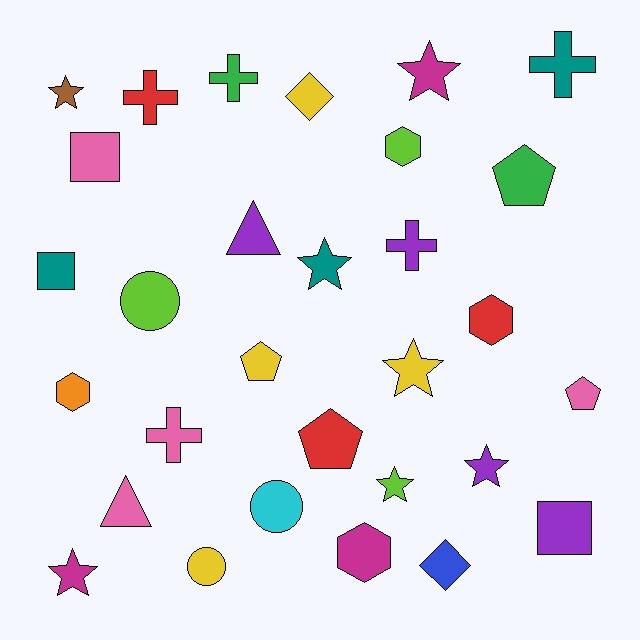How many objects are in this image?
There are 30 objects.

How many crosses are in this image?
There are 5 crosses.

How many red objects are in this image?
There are 3 red objects.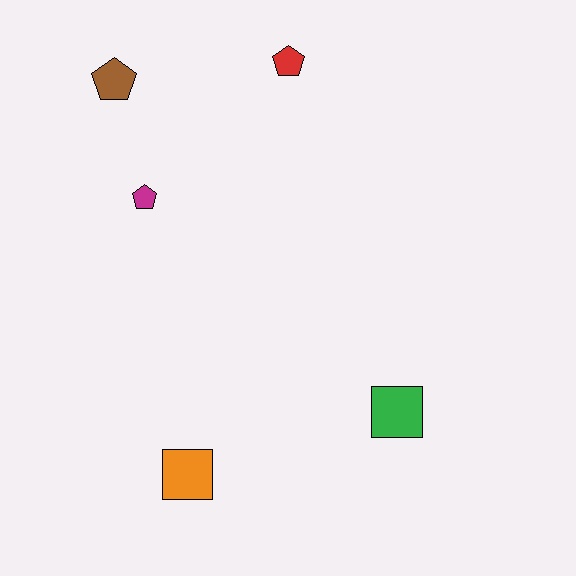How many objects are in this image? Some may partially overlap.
There are 5 objects.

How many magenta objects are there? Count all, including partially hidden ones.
There is 1 magenta object.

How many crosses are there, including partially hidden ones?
There are no crosses.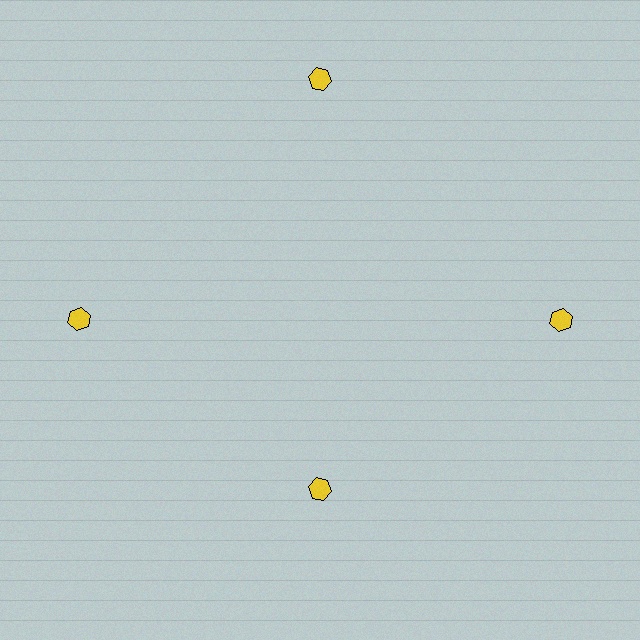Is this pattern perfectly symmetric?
No. The 4 yellow hexagons are arranged in a ring, but one element near the 6 o'clock position is pulled inward toward the center, breaking the 4-fold rotational symmetry.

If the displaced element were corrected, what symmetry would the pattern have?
It would have 4-fold rotational symmetry — the pattern would map onto itself every 90 degrees.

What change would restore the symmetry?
The symmetry would be restored by moving it outward, back onto the ring so that all 4 hexagons sit at equal angles and equal distance from the center.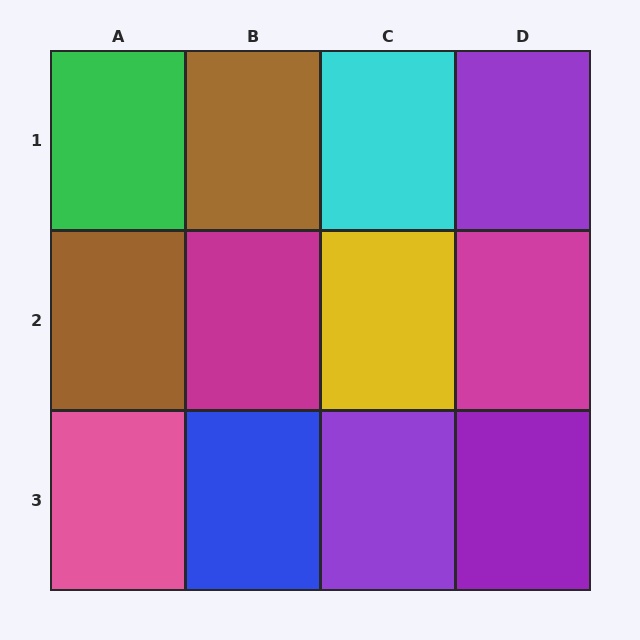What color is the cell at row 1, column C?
Cyan.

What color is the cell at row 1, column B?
Brown.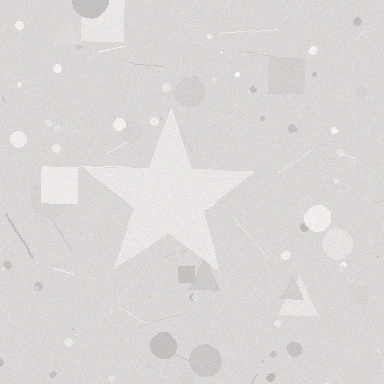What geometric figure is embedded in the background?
A star is embedded in the background.